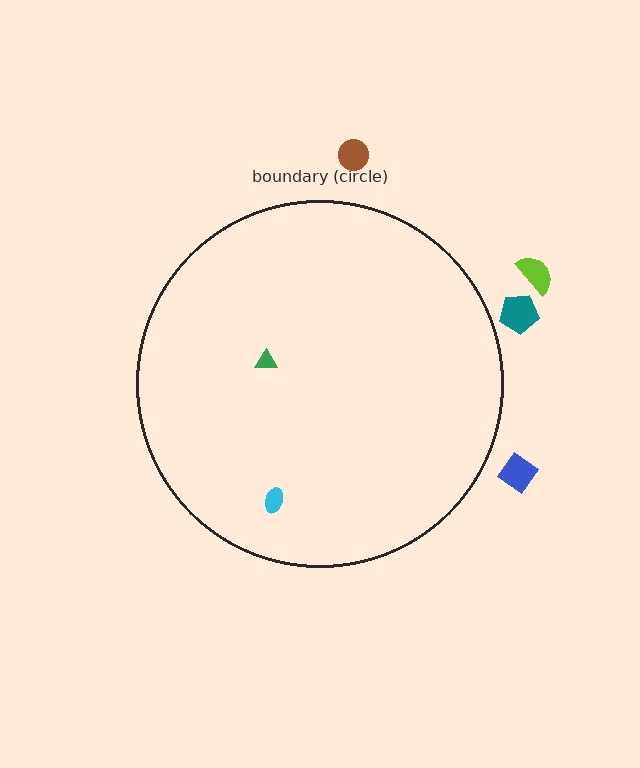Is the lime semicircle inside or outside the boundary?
Outside.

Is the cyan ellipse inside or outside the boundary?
Inside.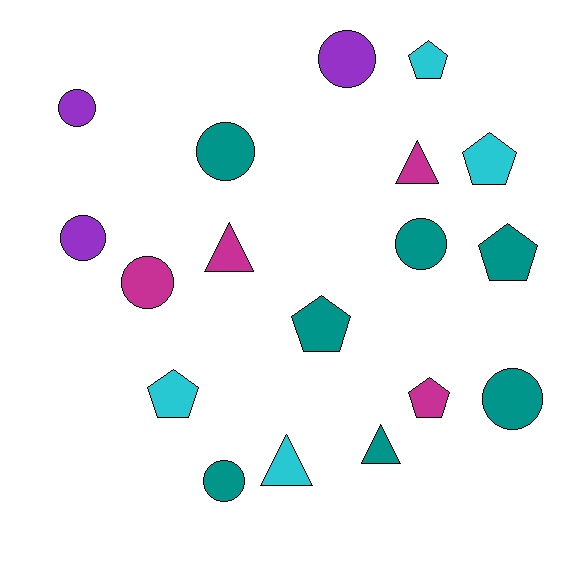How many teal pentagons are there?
There are 2 teal pentagons.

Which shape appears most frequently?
Circle, with 8 objects.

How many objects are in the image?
There are 18 objects.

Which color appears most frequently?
Teal, with 7 objects.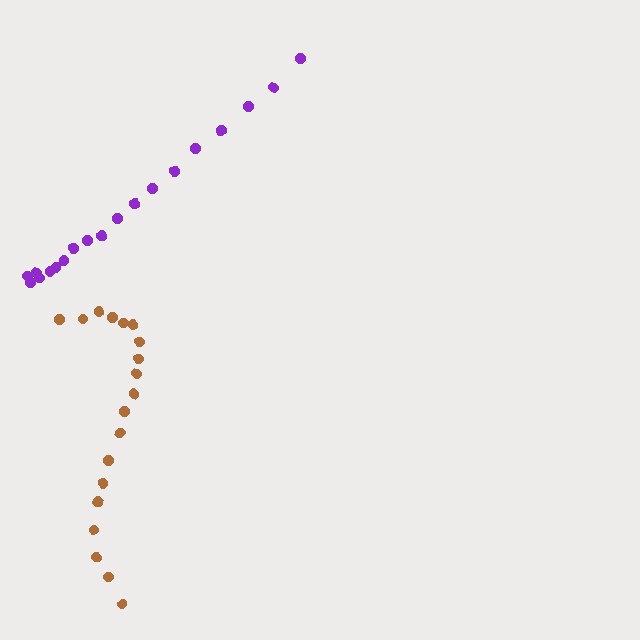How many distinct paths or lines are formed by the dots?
There are 2 distinct paths.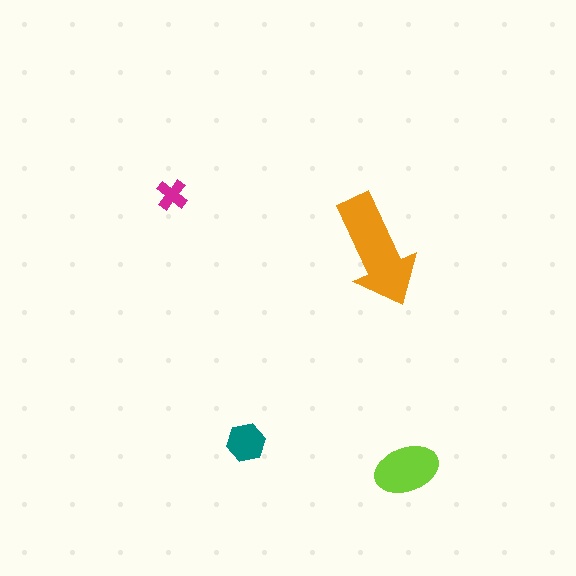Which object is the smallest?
The magenta cross.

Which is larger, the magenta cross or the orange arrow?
The orange arrow.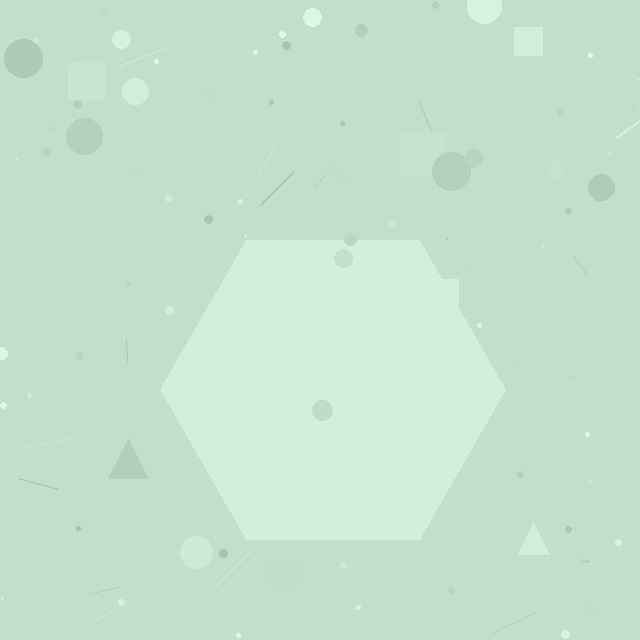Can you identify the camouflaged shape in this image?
The camouflaged shape is a hexagon.